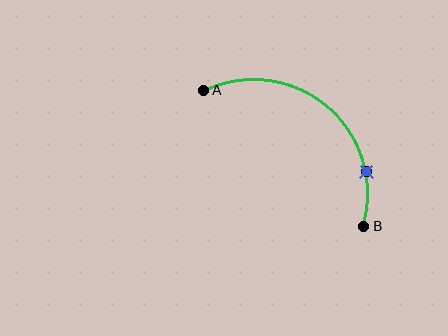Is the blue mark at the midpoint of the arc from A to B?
No. The blue mark lies on the arc but is closer to endpoint B. The arc midpoint would be at the point on the curve equidistant along the arc from both A and B.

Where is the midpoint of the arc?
The arc midpoint is the point on the curve farthest from the straight line joining A and B. It sits above and to the right of that line.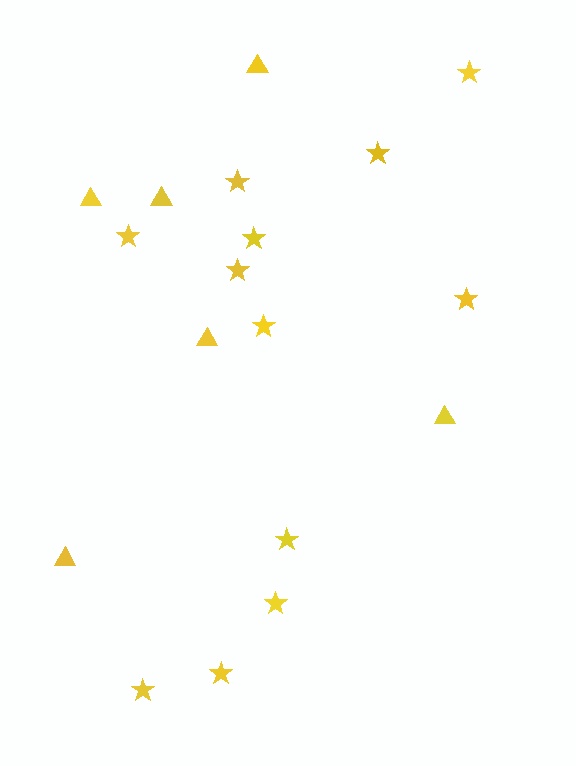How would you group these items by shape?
There are 2 groups: one group of stars (12) and one group of triangles (6).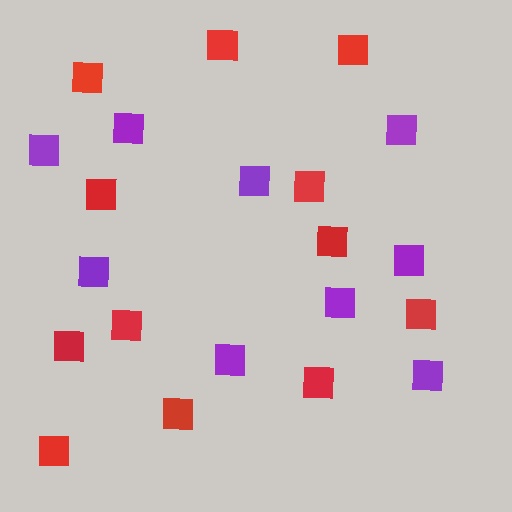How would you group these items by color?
There are 2 groups: one group of purple squares (9) and one group of red squares (12).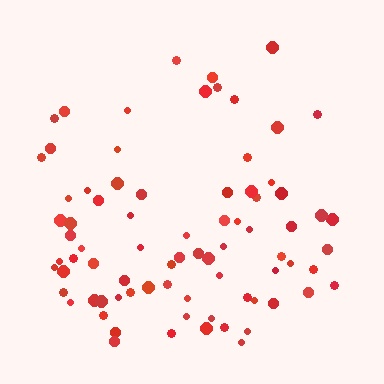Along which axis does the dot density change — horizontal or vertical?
Vertical.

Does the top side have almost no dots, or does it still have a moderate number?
Still a moderate number, just noticeably fewer than the bottom.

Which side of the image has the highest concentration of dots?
The bottom.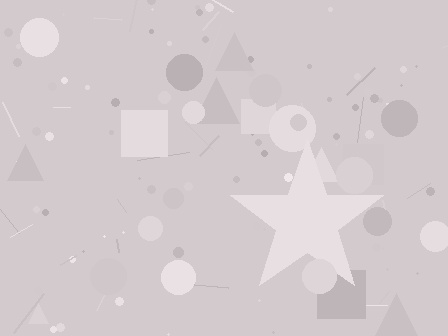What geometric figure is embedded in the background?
A star is embedded in the background.